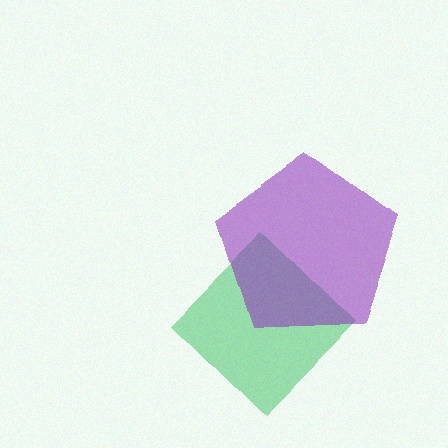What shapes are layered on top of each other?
The layered shapes are: a green diamond, a purple pentagon.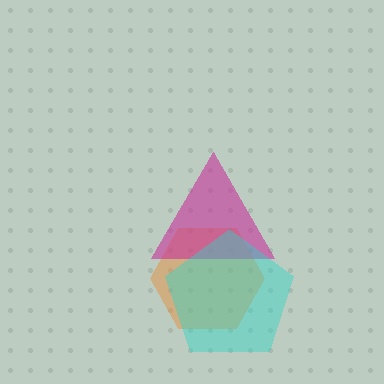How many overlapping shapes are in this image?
There are 3 overlapping shapes in the image.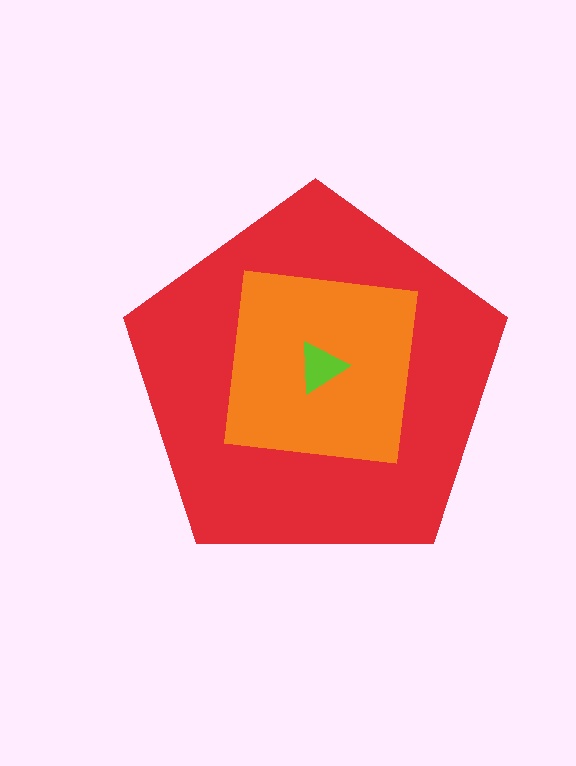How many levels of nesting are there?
3.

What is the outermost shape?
The red pentagon.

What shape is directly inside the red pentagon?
The orange square.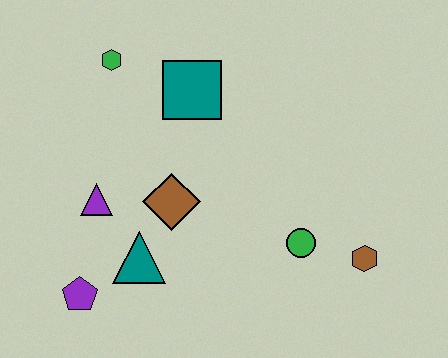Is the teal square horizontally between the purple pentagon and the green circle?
Yes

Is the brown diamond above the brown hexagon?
Yes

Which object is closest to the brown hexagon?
The green circle is closest to the brown hexagon.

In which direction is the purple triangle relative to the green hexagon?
The purple triangle is below the green hexagon.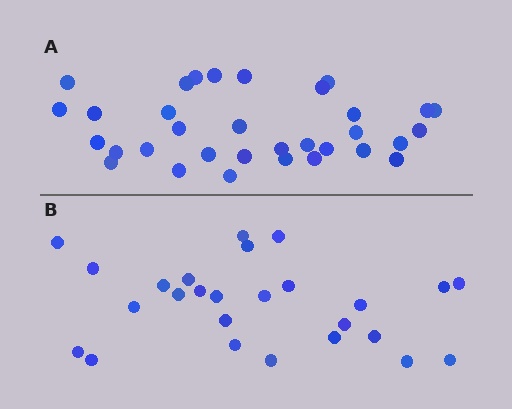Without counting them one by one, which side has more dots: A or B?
Region A (the top region) has more dots.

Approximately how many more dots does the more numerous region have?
Region A has roughly 8 or so more dots than region B.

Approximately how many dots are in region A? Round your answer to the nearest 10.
About 30 dots. (The exact count is 33, which rounds to 30.)